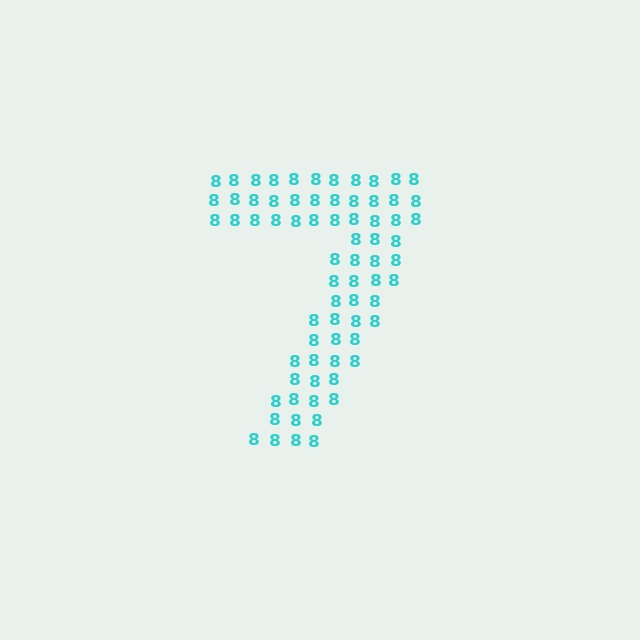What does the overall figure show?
The overall figure shows the digit 7.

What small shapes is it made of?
It is made of small digit 8's.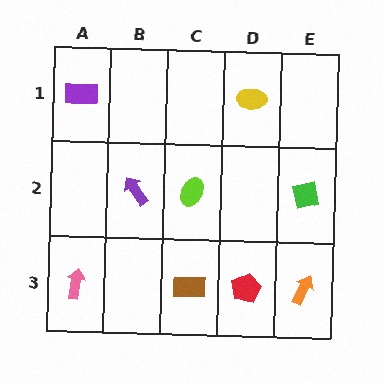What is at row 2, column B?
A purple arrow.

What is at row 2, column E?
A green square.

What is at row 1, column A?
A purple rectangle.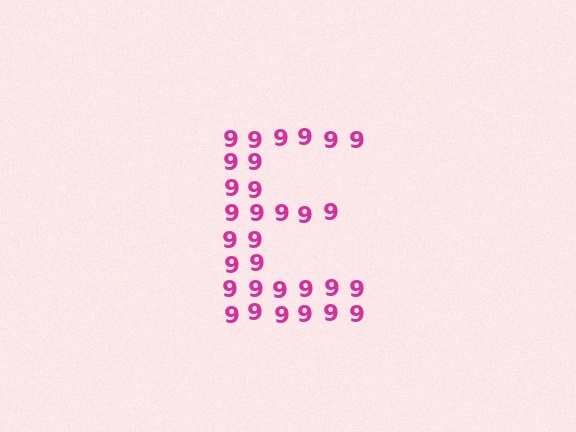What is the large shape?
The large shape is the letter E.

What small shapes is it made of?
It is made of small digit 9's.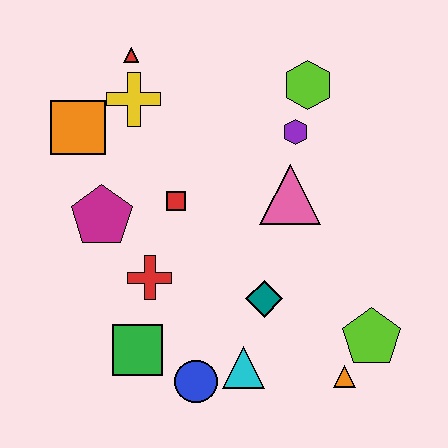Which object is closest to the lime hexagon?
The purple hexagon is closest to the lime hexagon.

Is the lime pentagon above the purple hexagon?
No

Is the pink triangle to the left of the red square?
No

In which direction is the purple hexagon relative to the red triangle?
The purple hexagon is to the right of the red triangle.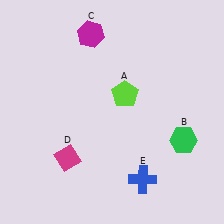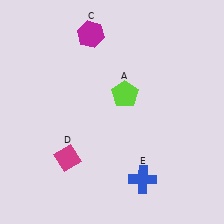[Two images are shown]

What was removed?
The green hexagon (B) was removed in Image 2.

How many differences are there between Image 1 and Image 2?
There is 1 difference between the two images.